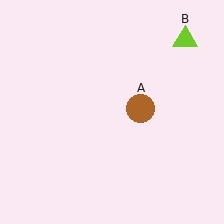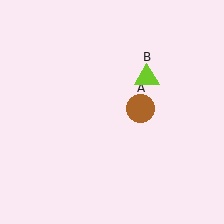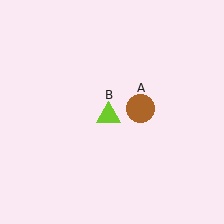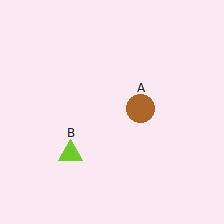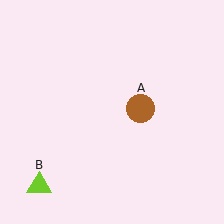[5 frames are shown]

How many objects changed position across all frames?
1 object changed position: lime triangle (object B).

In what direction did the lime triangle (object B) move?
The lime triangle (object B) moved down and to the left.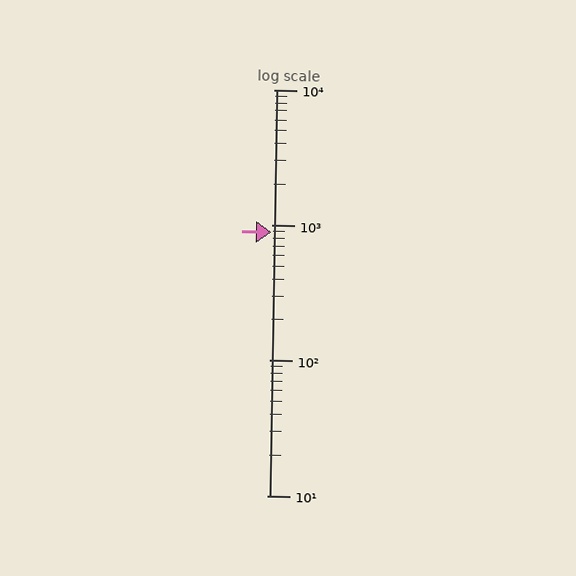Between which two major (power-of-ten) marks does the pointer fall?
The pointer is between 100 and 1000.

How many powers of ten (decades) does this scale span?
The scale spans 3 decades, from 10 to 10000.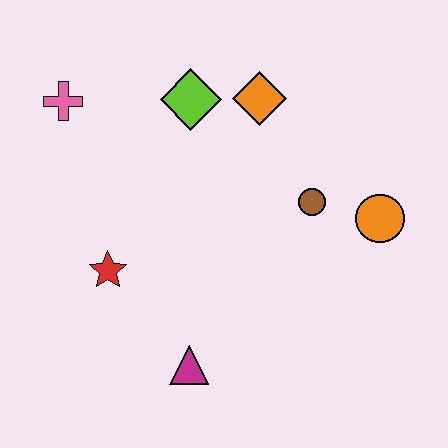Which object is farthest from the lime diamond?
The magenta triangle is farthest from the lime diamond.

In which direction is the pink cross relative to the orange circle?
The pink cross is to the left of the orange circle.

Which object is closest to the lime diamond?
The orange diamond is closest to the lime diamond.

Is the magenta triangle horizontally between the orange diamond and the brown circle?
No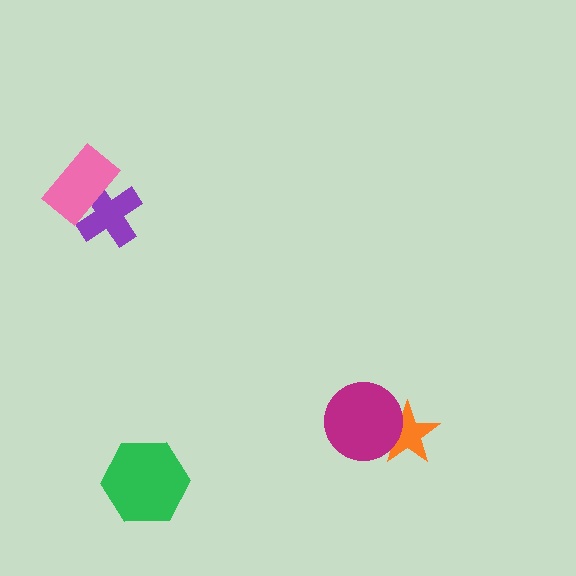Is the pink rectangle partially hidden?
No, no other shape covers it.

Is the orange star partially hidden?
Yes, it is partially covered by another shape.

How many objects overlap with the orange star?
1 object overlaps with the orange star.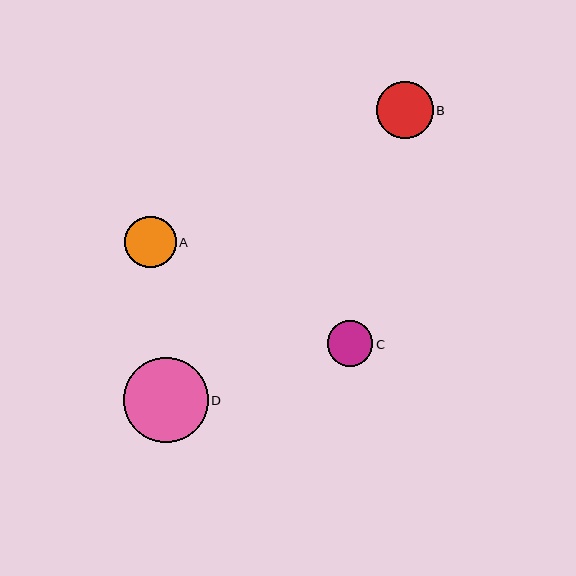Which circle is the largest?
Circle D is the largest with a size of approximately 85 pixels.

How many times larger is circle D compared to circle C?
Circle D is approximately 1.9 times the size of circle C.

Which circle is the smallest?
Circle C is the smallest with a size of approximately 45 pixels.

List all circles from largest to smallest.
From largest to smallest: D, B, A, C.